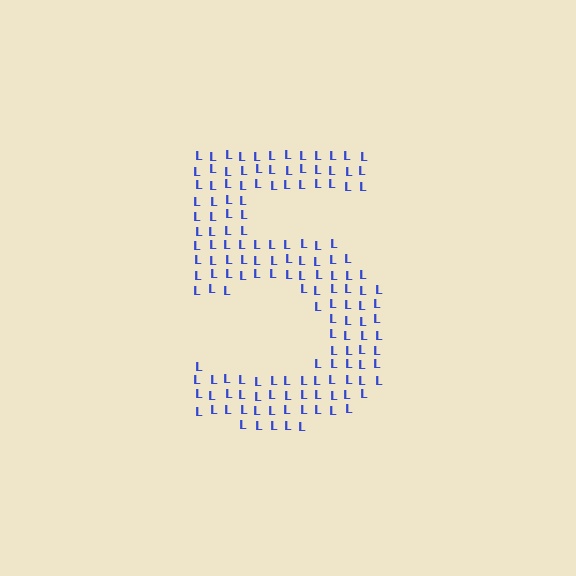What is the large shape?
The large shape is the digit 5.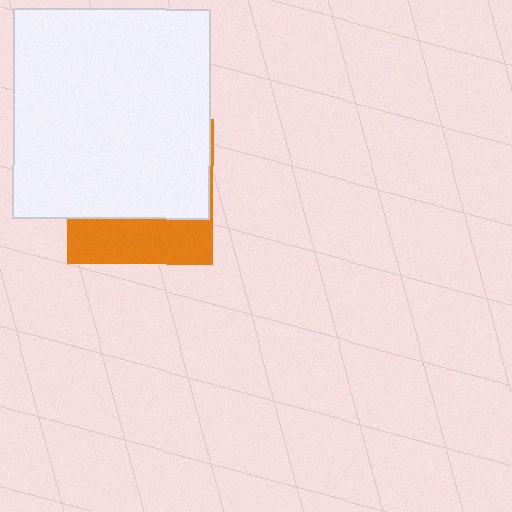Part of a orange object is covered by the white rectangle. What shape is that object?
It is a square.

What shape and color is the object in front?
The object in front is a white rectangle.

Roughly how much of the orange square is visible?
A small part of it is visible (roughly 33%).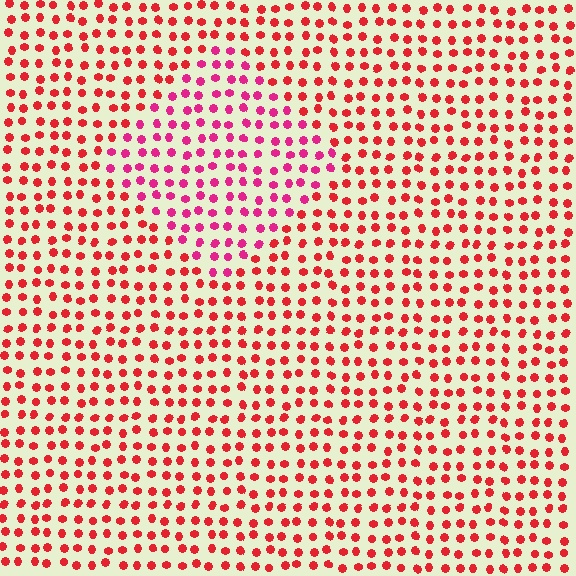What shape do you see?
I see a diamond.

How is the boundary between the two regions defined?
The boundary is defined purely by a slight shift in hue (about 29 degrees). Spacing, size, and orientation are identical on both sides.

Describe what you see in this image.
The image is filled with small red elements in a uniform arrangement. A diamond-shaped region is visible where the elements are tinted to a slightly different hue, forming a subtle color boundary.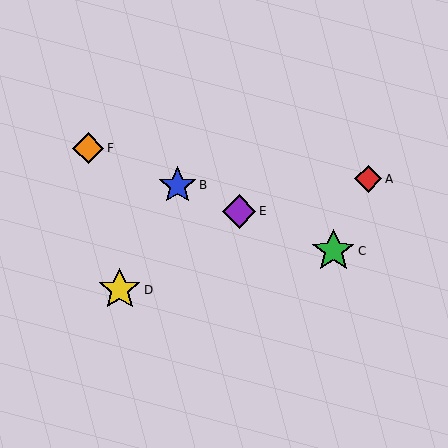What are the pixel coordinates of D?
Object D is at (120, 290).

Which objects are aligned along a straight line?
Objects B, C, E, F are aligned along a straight line.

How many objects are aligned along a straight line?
4 objects (B, C, E, F) are aligned along a straight line.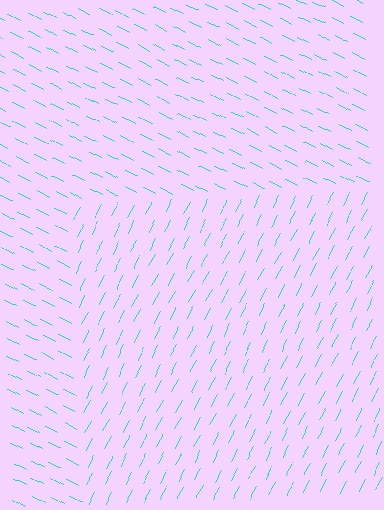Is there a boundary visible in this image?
Yes, there is a texture boundary formed by a change in line orientation.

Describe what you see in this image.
The image is filled with small cyan line segments. A rectangle region in the image has lines oriented differently from the surrounding lines, creating a visible texture boundary.